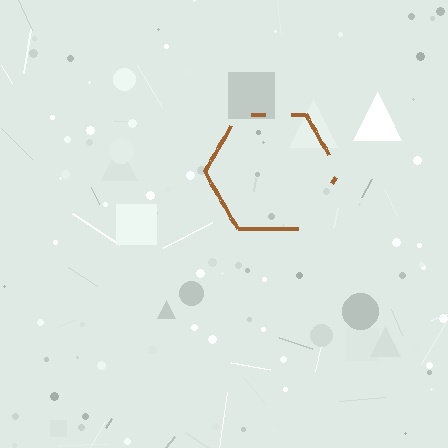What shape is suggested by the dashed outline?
The dashed outline suggests a hexagon.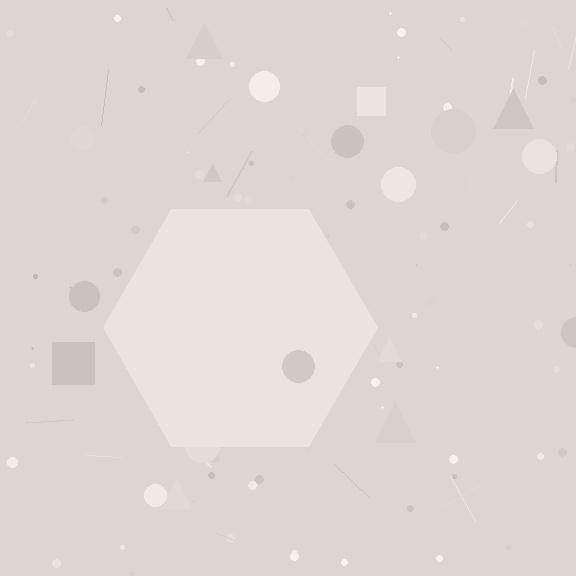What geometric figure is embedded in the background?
A hexagon is embedded in the background.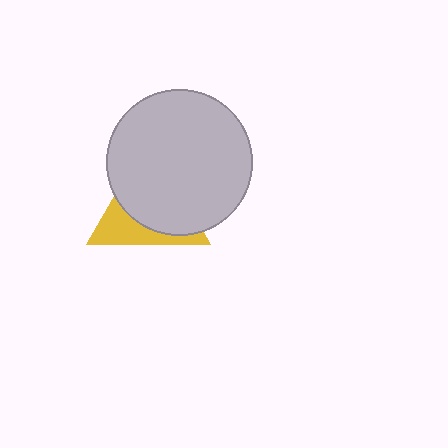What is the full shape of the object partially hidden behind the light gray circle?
The partially hidden object is a yellow triangle.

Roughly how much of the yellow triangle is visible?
A small part of it is visible (roughly 35%).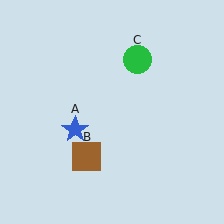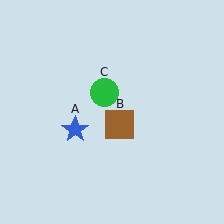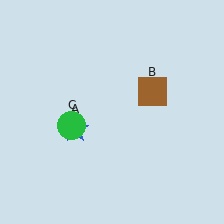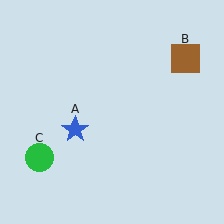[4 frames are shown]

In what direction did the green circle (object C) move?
The green circle (object C) moved down and to the left.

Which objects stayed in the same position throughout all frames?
Blue star (object A) remained stationary.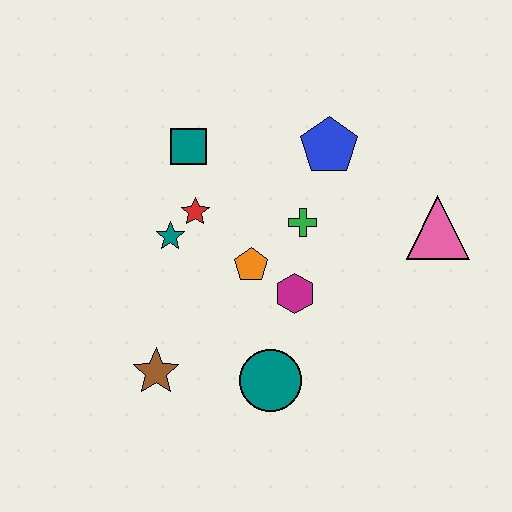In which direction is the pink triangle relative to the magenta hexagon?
The pink triangle is to the right of the magenta hexagon.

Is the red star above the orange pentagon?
Yes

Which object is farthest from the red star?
The pink triangle is farthest from the red star.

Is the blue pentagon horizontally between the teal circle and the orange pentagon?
No